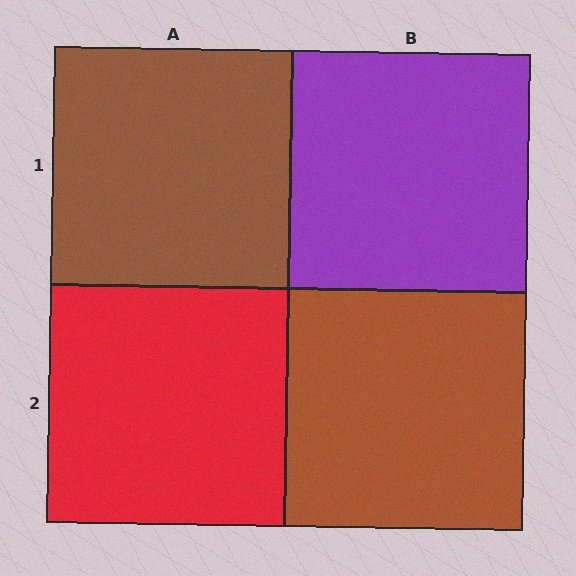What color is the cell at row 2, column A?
Red.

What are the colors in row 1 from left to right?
Brown, purple.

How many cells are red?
1 cell is red.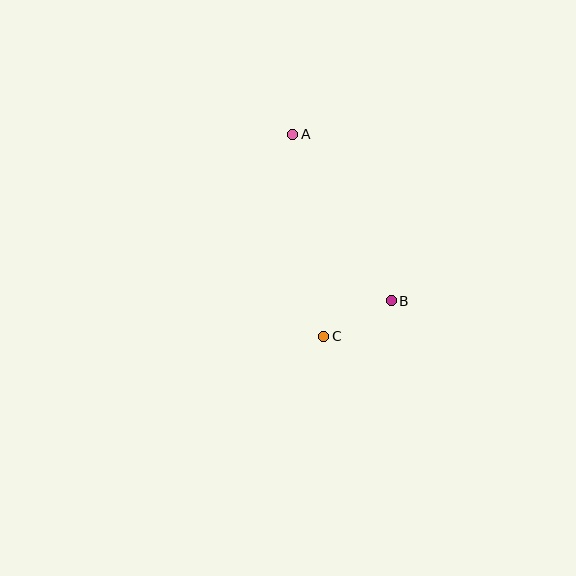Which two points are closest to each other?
Points B and C are closest to each other.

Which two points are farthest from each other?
Points A and C are farthest from each other.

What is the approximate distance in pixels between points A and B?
The distance between A and B is approximately 193 pixels.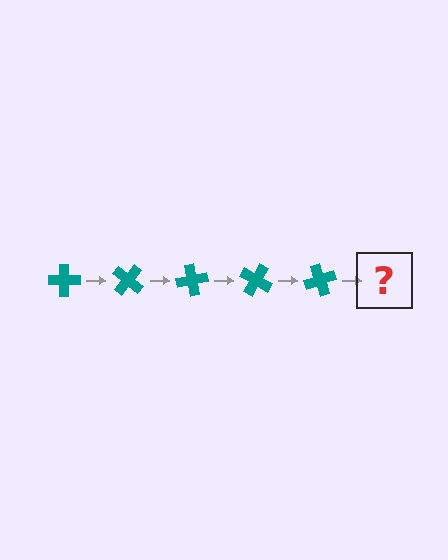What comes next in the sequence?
The next element should be a teal cross rotated 200 degrees.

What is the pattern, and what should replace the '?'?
The pattern is that the cross rotates 40 degrees each step. The '?' should be a teal cross rotated 200 degrees.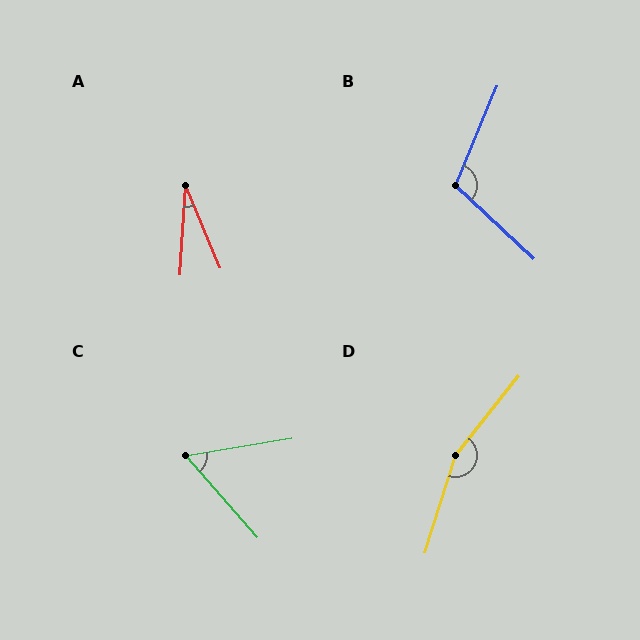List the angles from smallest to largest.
A (26°), C (58°), B (110°), D (159°).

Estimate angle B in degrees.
Approximately 110 degrees.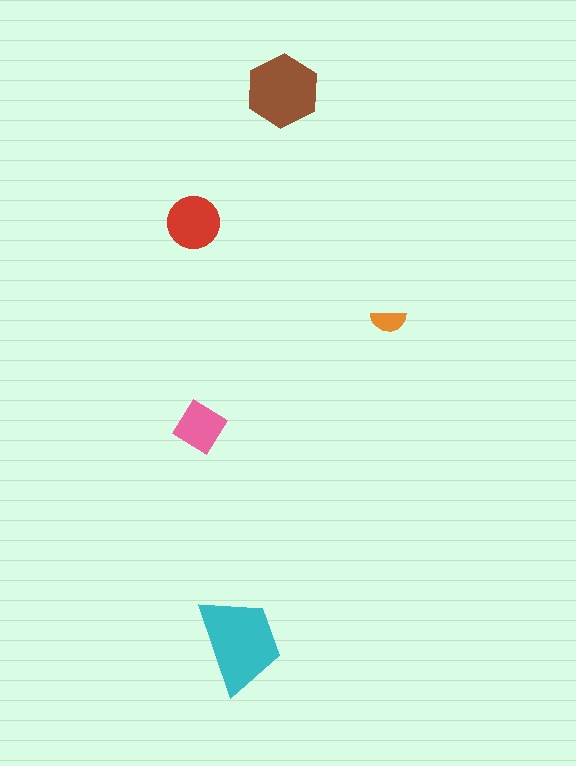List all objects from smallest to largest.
The orange semicircle, the pink diamond, the red circle, the brown hexagon, the cyan trapezoid.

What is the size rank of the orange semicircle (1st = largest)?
5th.